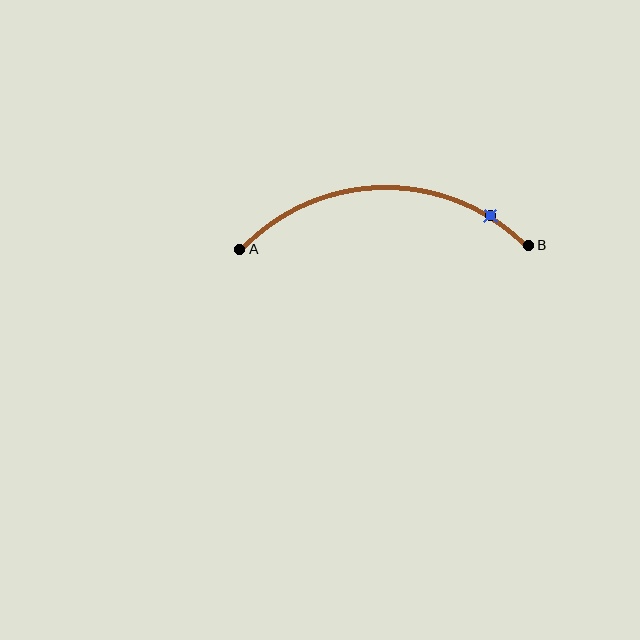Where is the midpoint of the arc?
The arc midpoint is the point on the curve farthest from the straight line joining A and B. It sits above that line.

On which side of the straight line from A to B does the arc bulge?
The arc bulges above the straight line connecting A and B.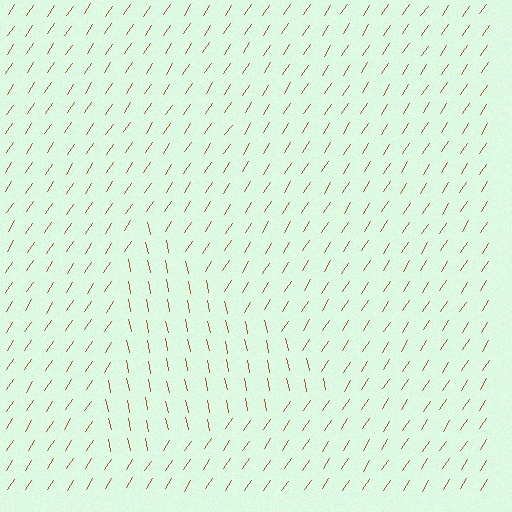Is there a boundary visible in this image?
Yes, there is a texture boundary formed by a change in line orientation.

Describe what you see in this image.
The image is filled with small brown line segments. A triangle region in the image has lines oriented differently from the surrounding lines, creating a visible texture boundary.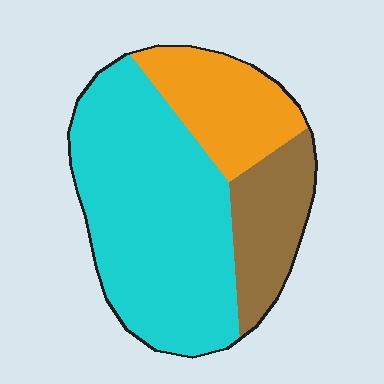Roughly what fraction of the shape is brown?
Brown covers 19% of the shape.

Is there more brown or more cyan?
Cyan.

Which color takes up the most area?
Cyan, at roughly 60%.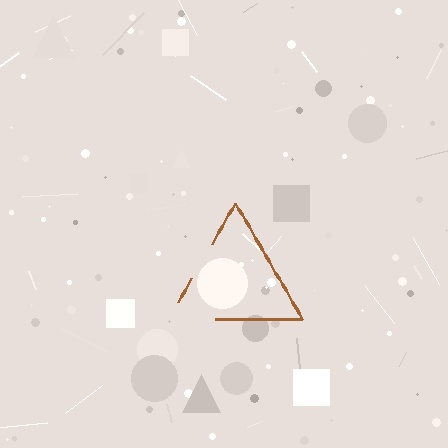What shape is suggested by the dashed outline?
The dashed outline suggests a triangle.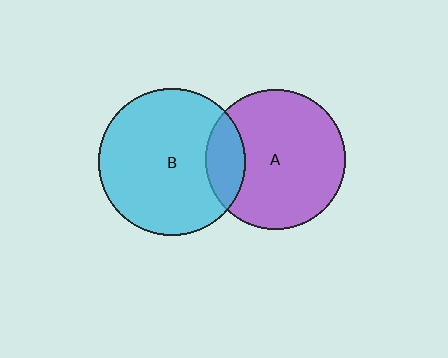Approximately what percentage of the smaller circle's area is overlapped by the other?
Approximately 20%.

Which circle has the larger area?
Circle B (cyan).